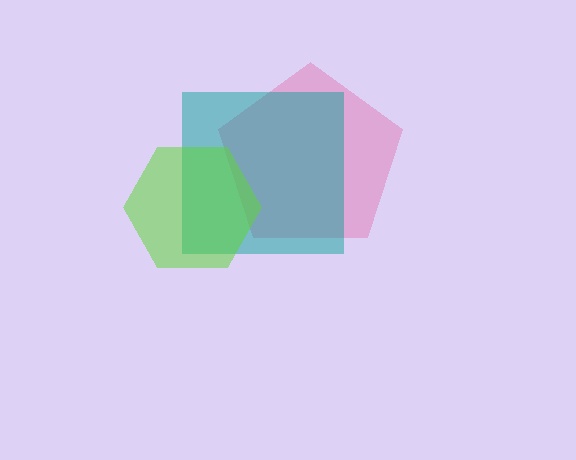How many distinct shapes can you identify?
There are 3 distinct shapes: a pink pentagon, a teal square, a lime hexagon.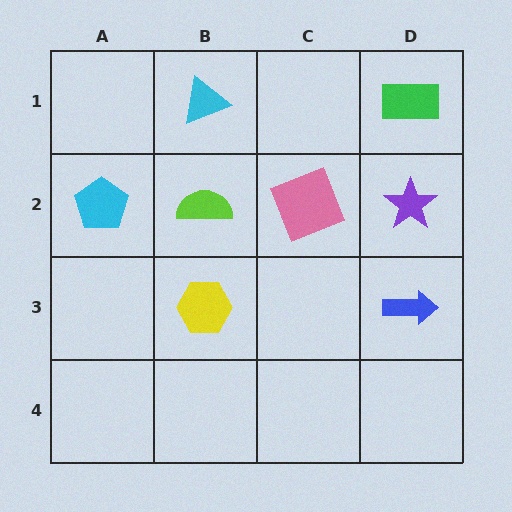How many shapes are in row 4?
0 shapes.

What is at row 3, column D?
A blue arrow.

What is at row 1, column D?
A green rectangle.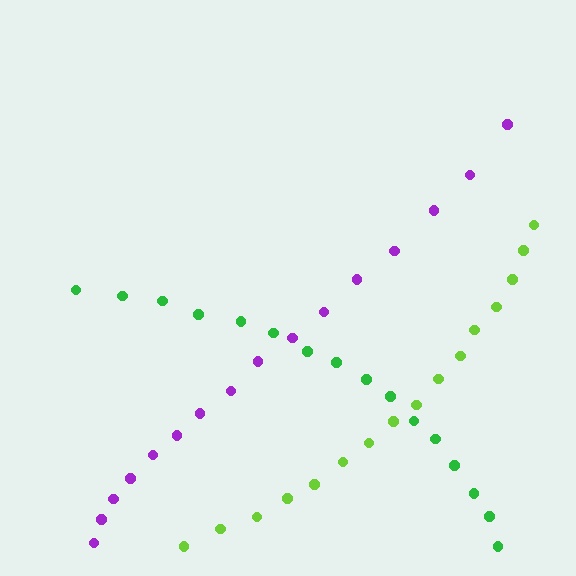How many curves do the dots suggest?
There are 3 distinct paths.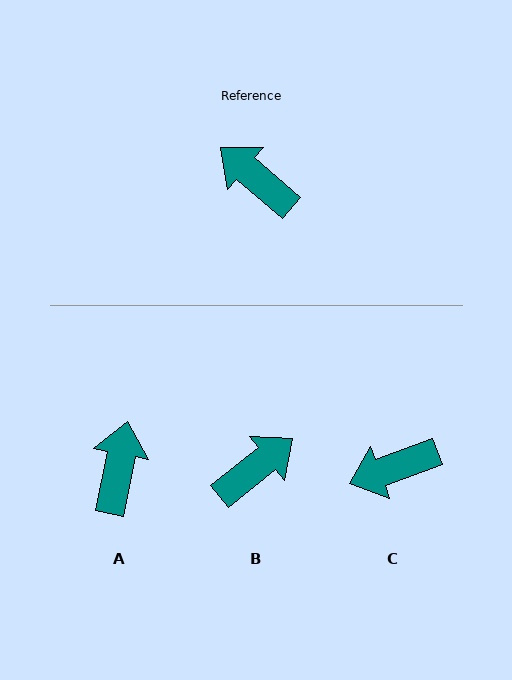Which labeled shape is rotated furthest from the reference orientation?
B, about 101 degrees away.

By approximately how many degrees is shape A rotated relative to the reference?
Approximately 61 degrees clockwise.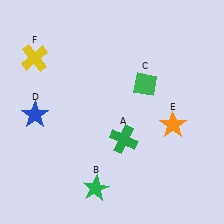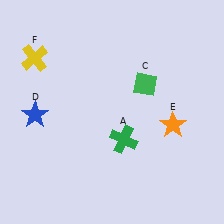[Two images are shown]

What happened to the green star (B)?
The green star (B) was removed in Image 2. It was in the bottom-left area of Image 1.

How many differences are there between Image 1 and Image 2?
There is 1 difference between the two images.